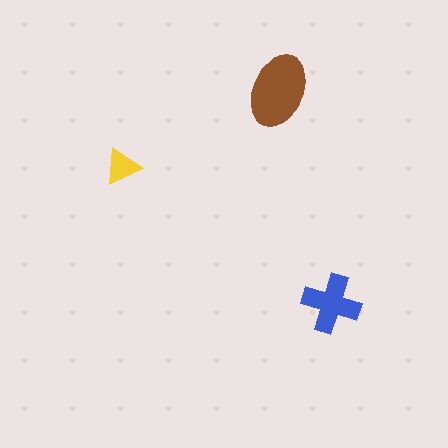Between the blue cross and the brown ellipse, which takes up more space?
The brown ellipse.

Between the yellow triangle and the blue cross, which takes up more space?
The blue cross.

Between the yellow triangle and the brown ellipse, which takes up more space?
The brown ellipse.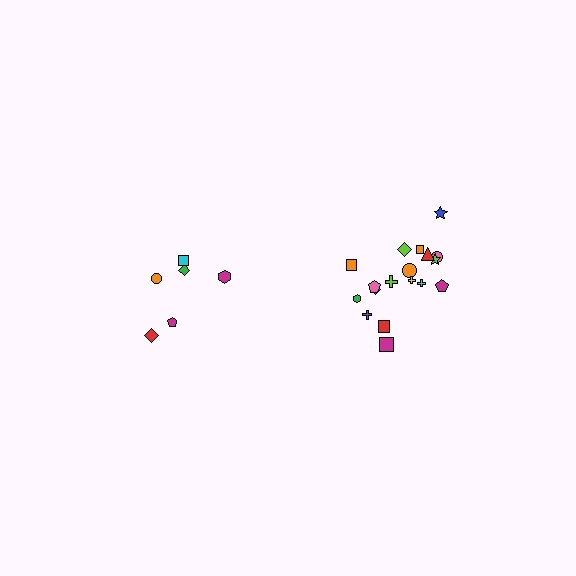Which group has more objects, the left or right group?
The right group.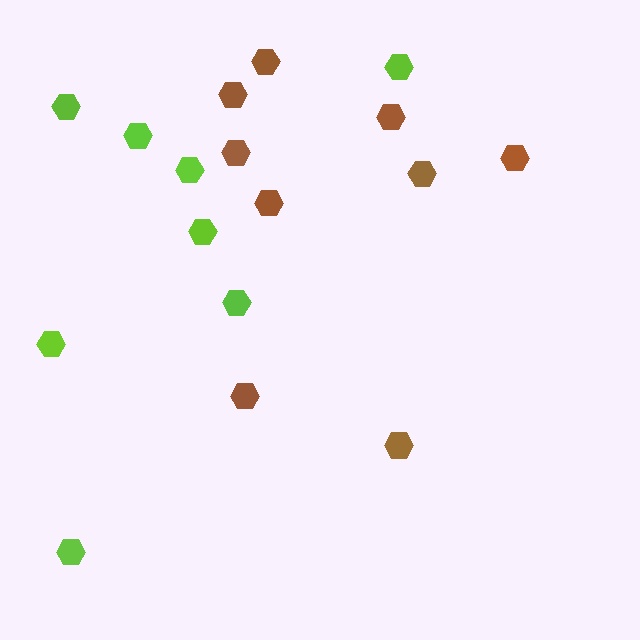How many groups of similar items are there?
There are 2 groups: one group of brown hexagons (9) and one group of lime hexagons (8).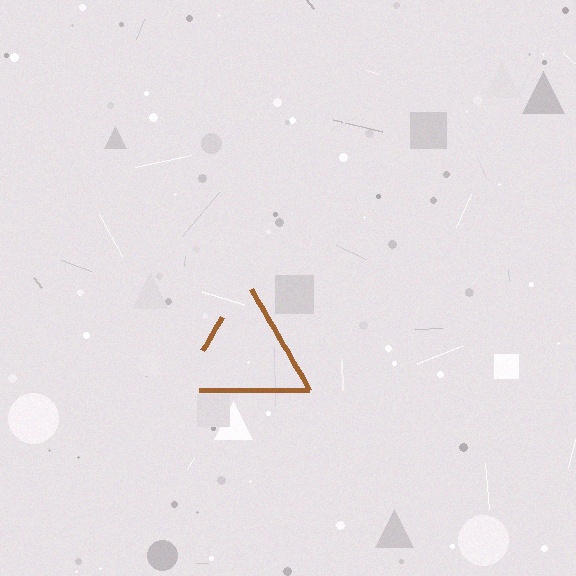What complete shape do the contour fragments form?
The contour fragments form a triangle.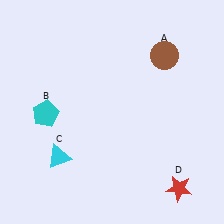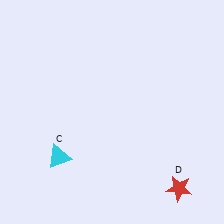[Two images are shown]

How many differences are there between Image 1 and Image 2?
There are 2 differences between the two images.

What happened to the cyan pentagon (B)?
The cyan pentagon (B) was removed in Image 2. It was in the bottom-left area of Image 1.